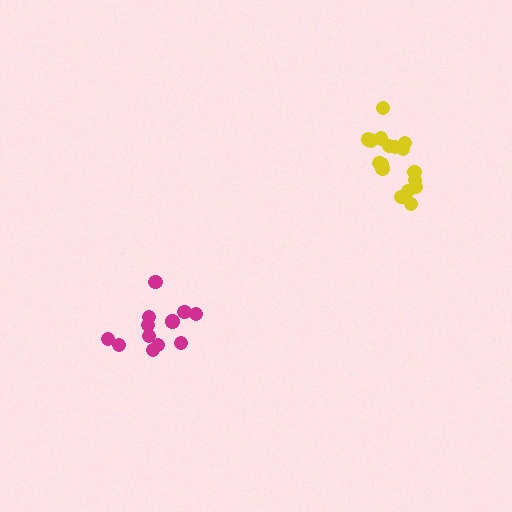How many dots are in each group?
Group 1: 17 dots, Group 2: 12 dots (29 total).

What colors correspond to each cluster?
The clusters are colored: yellow, magenta.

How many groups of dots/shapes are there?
There are 2 groups.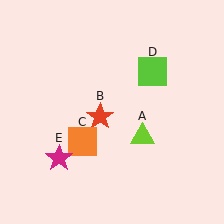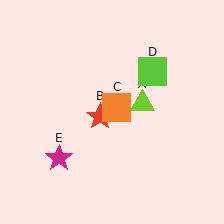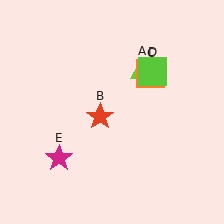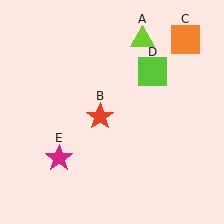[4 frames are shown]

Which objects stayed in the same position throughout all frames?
Red star (object B) and lime square (object D) and magenta star (object E) remained stationary.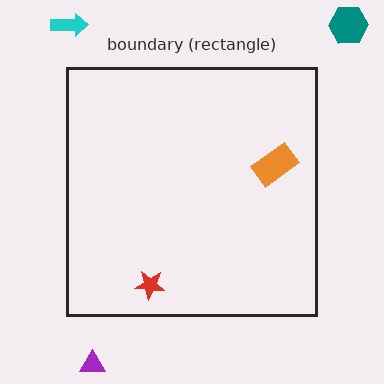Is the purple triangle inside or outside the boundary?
Outside.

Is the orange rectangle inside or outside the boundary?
Inside.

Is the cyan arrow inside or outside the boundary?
Outside.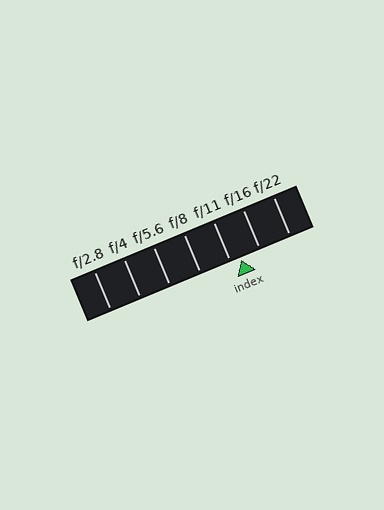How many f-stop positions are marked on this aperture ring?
There are 7 f-stop positions marked.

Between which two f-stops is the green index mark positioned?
The index mark is between f/11 and f/16.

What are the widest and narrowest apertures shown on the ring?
The widest aperture shown is f/2.8 and the narrowest is f/22.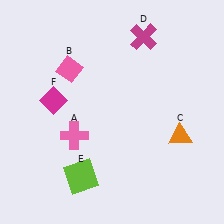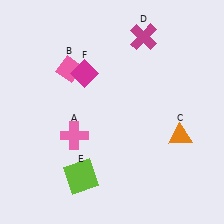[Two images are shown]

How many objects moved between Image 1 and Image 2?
1 object moved between the two images.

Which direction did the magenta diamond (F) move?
The magenta diamond (F) moved right.